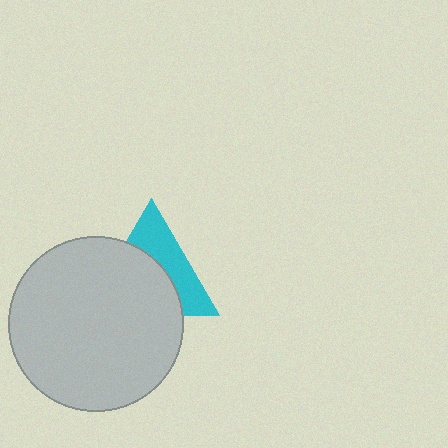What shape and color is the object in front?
The object in front is a light gray circle.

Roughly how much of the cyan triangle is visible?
A small part of it is visible (roughly 43%).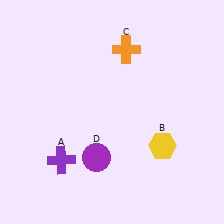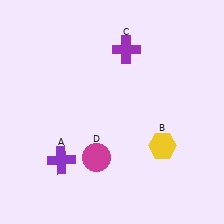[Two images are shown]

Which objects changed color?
C changed from orange to purple. D changed from purple to magenta.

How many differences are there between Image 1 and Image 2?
There are 2 differences between the two images.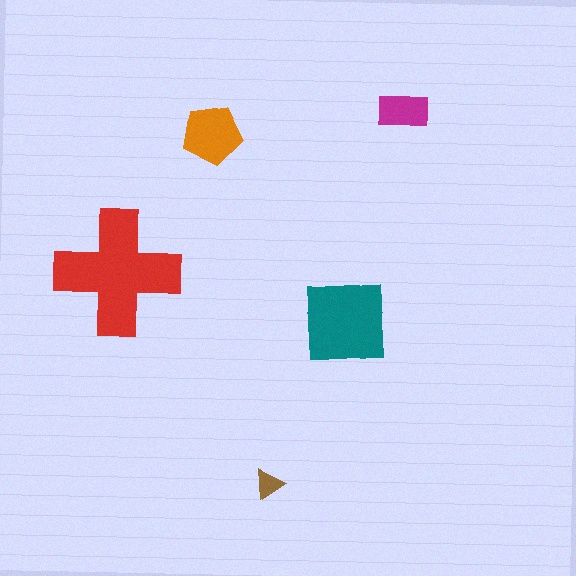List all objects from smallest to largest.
The brown triangle, the magenta rectangle, the orange pentagon, the teal square, the red cross.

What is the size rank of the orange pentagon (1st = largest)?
3rd.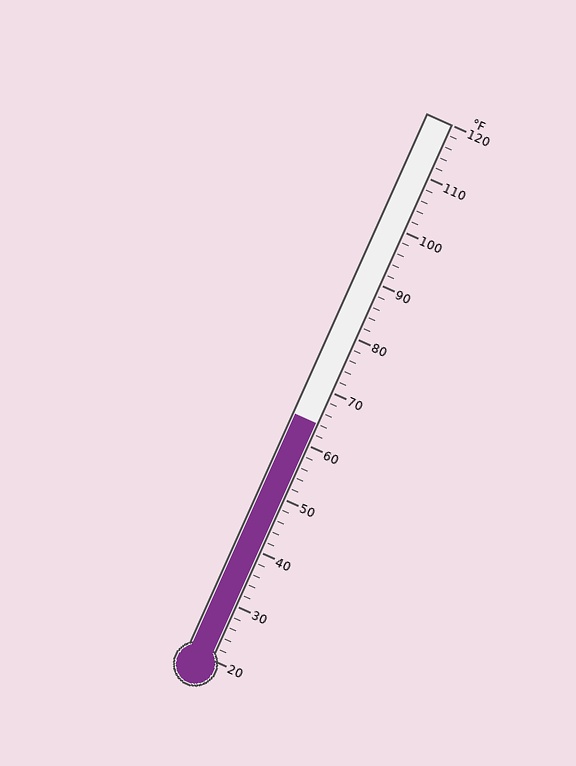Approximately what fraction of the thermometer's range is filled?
The thermometer is filled to approximately 45% of its range.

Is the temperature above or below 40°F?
The temperature is above 40°F.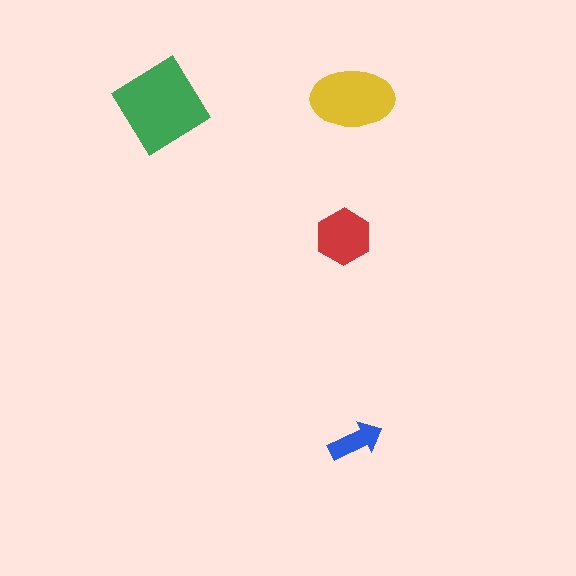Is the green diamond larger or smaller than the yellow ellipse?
Larger.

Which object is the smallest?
The blue arrow.